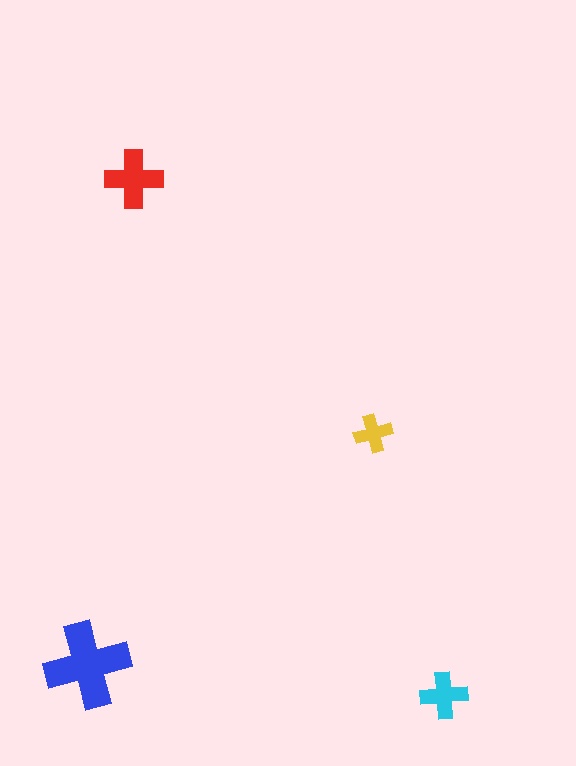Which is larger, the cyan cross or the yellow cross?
The cyan one.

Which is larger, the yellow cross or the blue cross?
The blue one.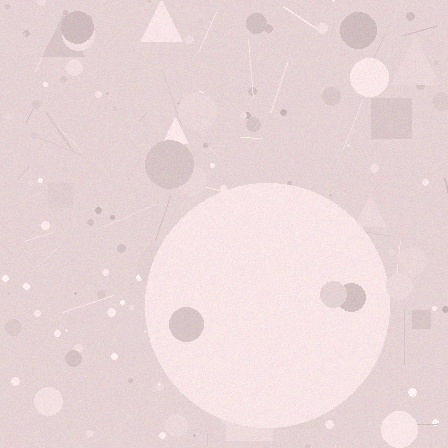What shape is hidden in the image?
A circle is hidden in the image.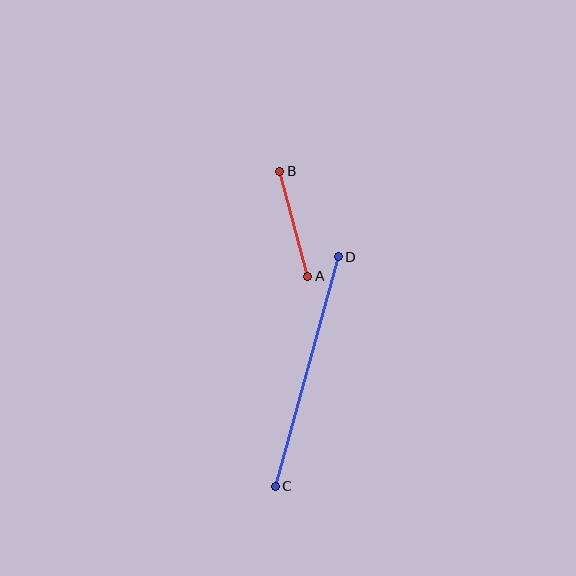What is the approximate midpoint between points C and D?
The midpoint is at approximately (307, 371) pixels.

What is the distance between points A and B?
The distance is approximately 109 pixels.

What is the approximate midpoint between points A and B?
The midpoint is at approximately (294, 224) pixels.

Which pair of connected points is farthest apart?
Points C and D are farthest apart.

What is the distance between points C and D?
The distance is approximately 238 pixels.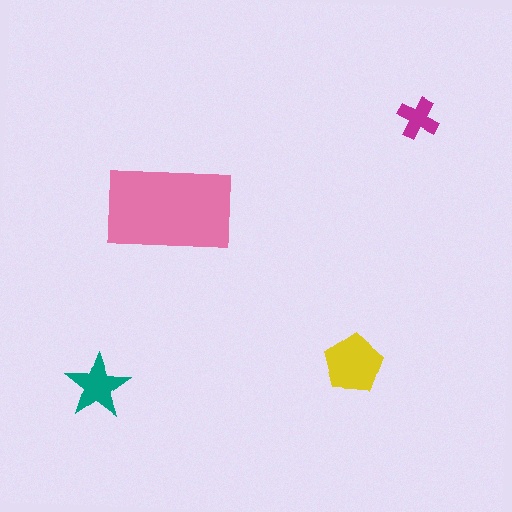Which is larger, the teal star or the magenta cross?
The teal star.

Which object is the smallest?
The magenta cross.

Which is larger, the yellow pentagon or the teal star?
The yellow pentagon.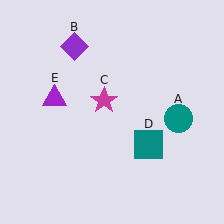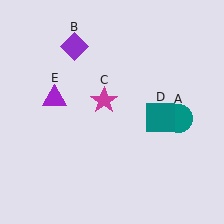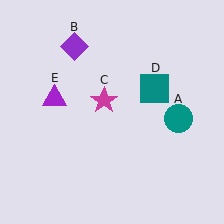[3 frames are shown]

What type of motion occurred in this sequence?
The teal square (object D) rotated counterclockwise around the center of the scene.